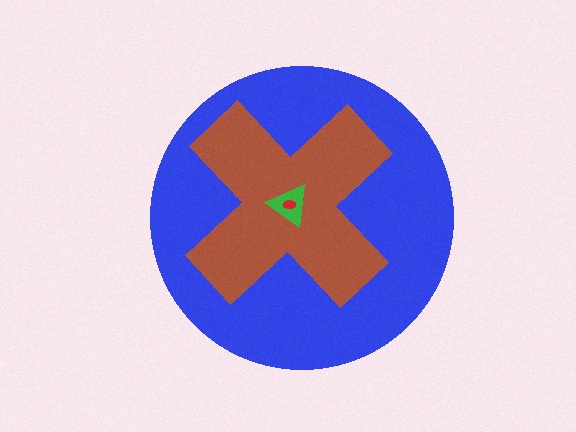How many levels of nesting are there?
4.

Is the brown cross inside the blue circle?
Yes.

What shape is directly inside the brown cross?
The green triangle.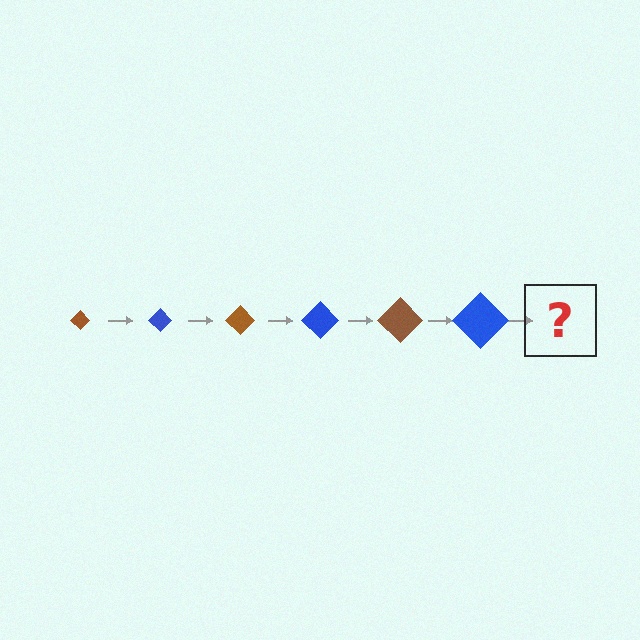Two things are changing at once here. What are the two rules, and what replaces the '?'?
The two rules are that the diamond grows larger each step and the color cycles through brown and blue. The '?' should be a brown diamond, larger than the previous one.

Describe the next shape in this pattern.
It should be a brown diamond, larger than the previous one.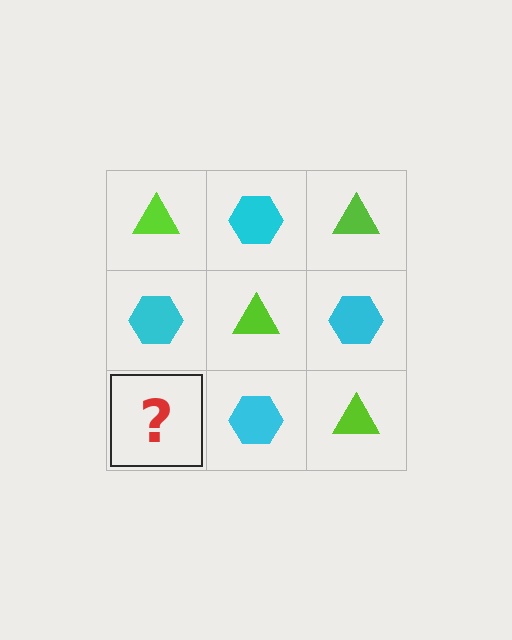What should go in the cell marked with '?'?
The missing cell should contain a lime triangle.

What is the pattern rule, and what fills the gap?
The rule is that it alternates lime triangle and cyan hexagon in a checkerboard pattern. The gap should be filled with a lime triangle.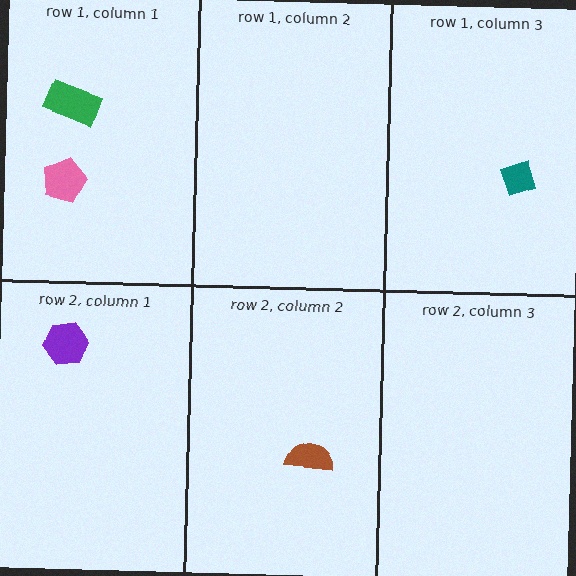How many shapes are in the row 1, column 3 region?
1.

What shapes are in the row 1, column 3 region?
The teal diamond.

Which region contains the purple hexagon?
The row 2, column 1 region.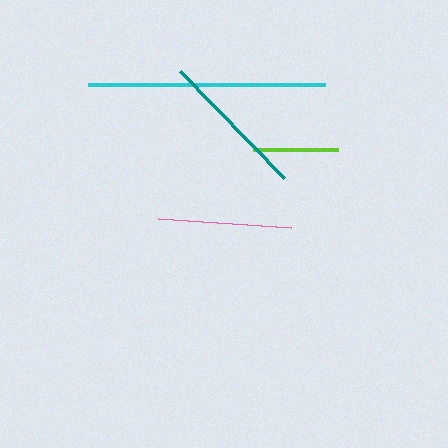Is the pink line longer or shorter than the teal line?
The teal line is longer than the pink line.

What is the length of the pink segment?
The pink segment is approximately 134 pixels long.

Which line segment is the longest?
The cyan line is the longest at approximately 237 pixels.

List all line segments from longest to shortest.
From longest to shortest: cyan, teal, pink, lime.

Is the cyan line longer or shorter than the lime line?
The cyan line is longer than the lime line.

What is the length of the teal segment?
The teal segment is approximately 150 pixels long.